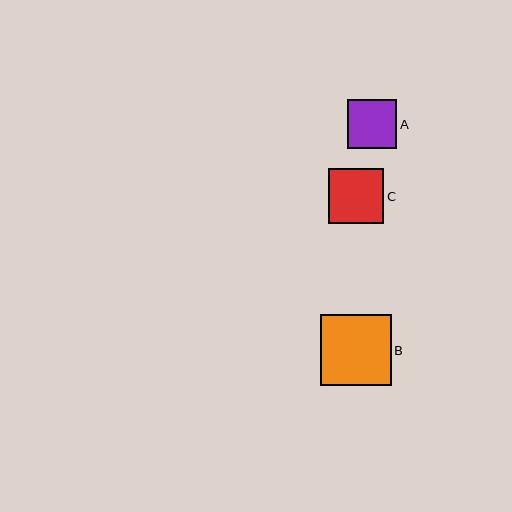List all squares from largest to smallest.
From largest to smallest: B, C, A.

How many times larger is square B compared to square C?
Square B is approximately 1.3 times the size of square C.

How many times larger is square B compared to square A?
Square B is approximately 1.5 times the size of square A.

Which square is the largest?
Square B is the largest with a size of approximately 71 pixels.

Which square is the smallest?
Square A is the smallest with a size of approximately 49 pixels.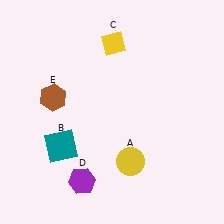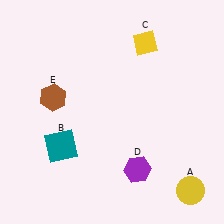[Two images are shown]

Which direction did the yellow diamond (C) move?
The yellow diamond (C) moved right.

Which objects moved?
The objects that moved are: the yellow circle (A), the yellow diamond (C), the purple hexagon (D).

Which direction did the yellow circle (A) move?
The yellow circle (A) moved right.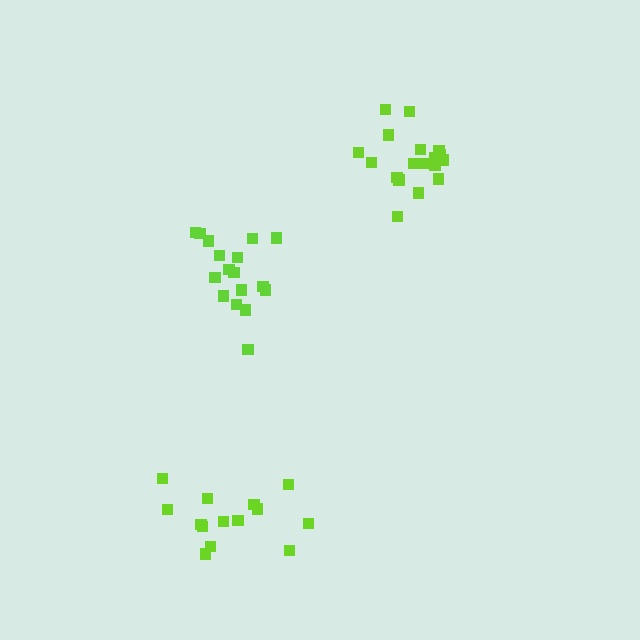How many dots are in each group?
Group 1: 17 dots, Group 2: 18 dots, Group 3: 14 dots (49 total).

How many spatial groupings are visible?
There are 3 spatial groupings.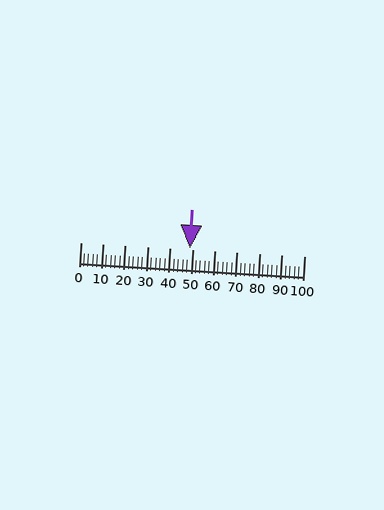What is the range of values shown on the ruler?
The ruler shows values from 0 to 100.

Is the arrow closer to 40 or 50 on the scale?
The arrow is closer to 50.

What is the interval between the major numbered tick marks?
The major tick marks are spaced 10 units apart.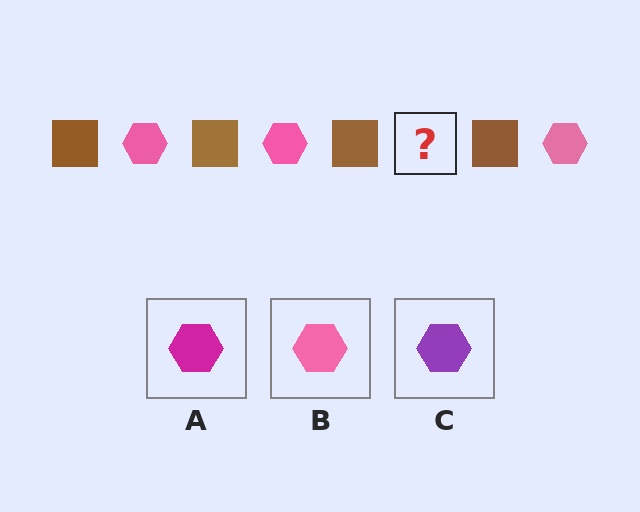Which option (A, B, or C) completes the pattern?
B.